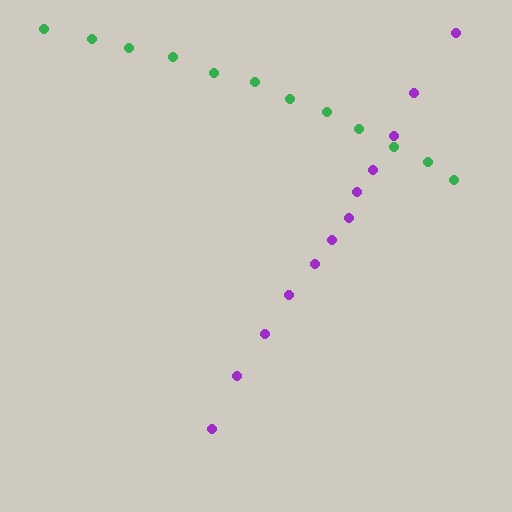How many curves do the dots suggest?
There are 2 distinct paths.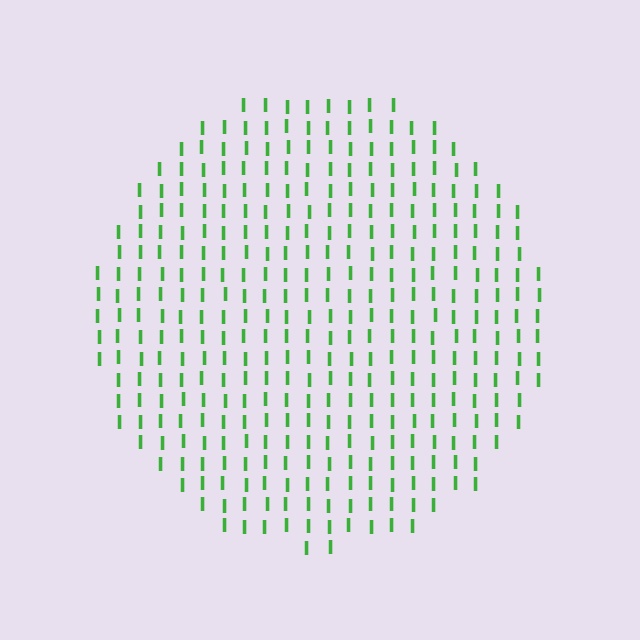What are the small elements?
The small elements are letter I's.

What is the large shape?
The large shape is a circle.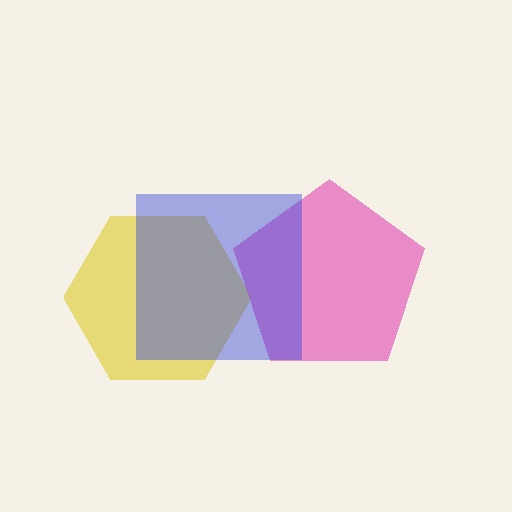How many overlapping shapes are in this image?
There are 3 overlapping shapes in the image.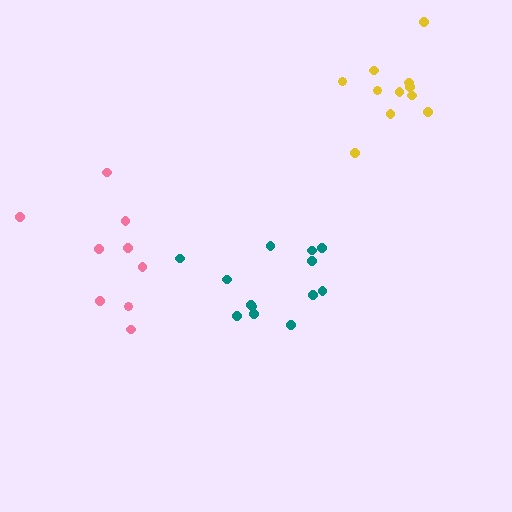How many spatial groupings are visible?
There are 3 spatial groupings.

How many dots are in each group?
Group 1: 13 dots, Group 2: 9 dots, Group 3: 11 dots (33 total).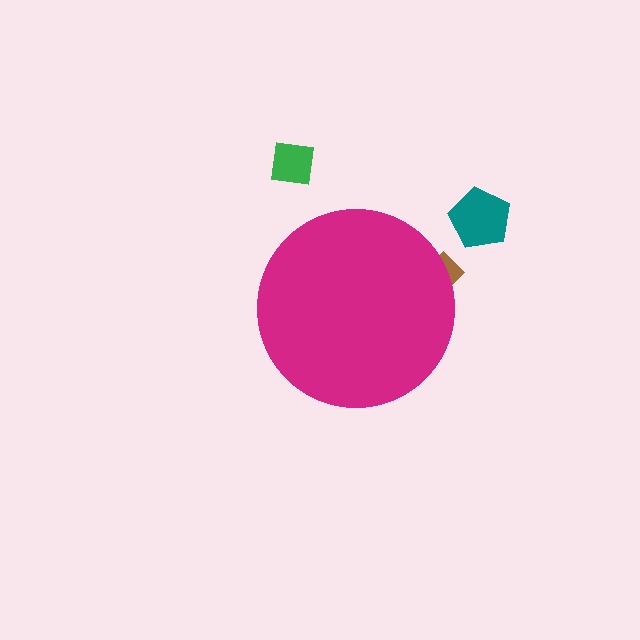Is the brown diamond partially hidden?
Yes, the brown diamond is partially hidden behind the magenta circle.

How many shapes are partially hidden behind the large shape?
1 shape is partially hidden.